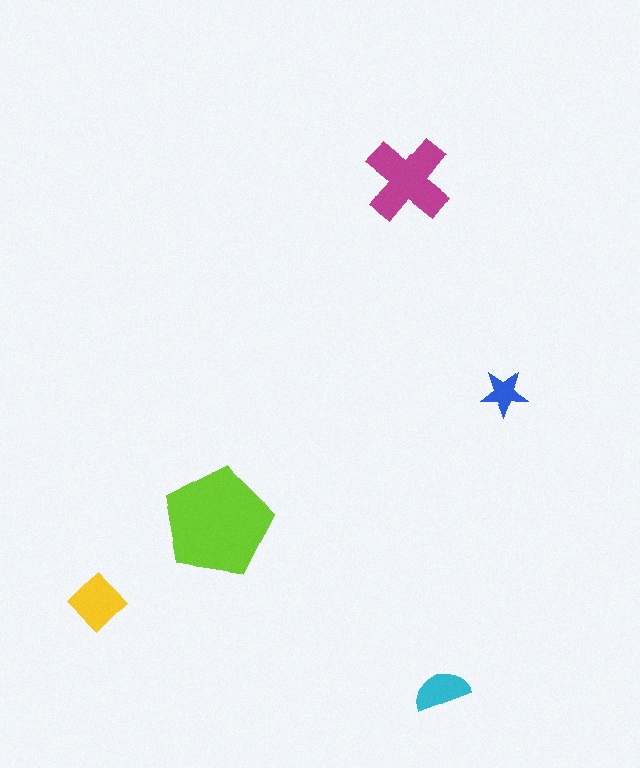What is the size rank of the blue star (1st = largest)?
5th.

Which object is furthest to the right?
The blue star is rightmost.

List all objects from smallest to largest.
The blue star, the cyan semicircle, the yellow diamond, the magenta cross, the lime pentagon.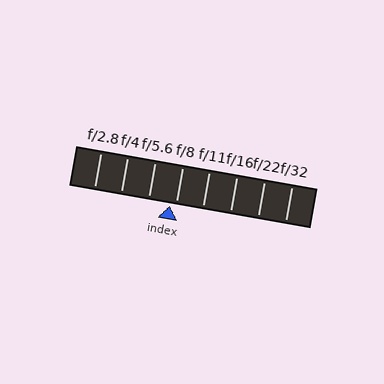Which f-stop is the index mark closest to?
The index mark is closest to f/8.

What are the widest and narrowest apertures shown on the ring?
The widest aperture shown is f/2.8 and the narrowest is f/32.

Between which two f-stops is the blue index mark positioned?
The index mark is between f/5.6 and f/8.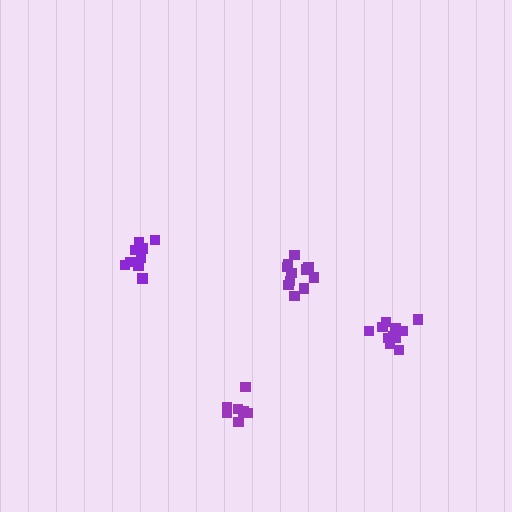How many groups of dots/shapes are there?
There are 4 groups.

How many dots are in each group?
Group 1: 7 dots, Group 2: 11 dots, Group 3: 11 dots, Group 4: 9 dots (38 total).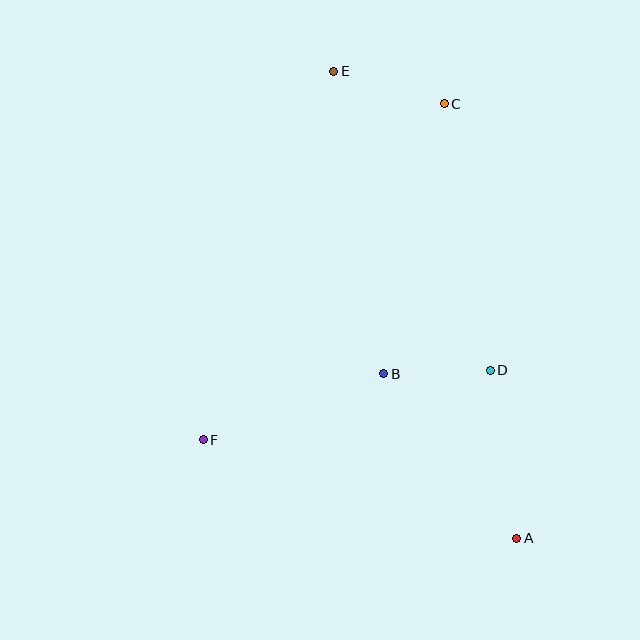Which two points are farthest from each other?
Points A and E are farthest from each other.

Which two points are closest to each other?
Points B and D are closest to each other.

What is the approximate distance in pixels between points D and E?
The distance between D and E is approximately 337 pixels.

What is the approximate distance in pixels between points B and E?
The distance between B and E is approximately 307 pixels.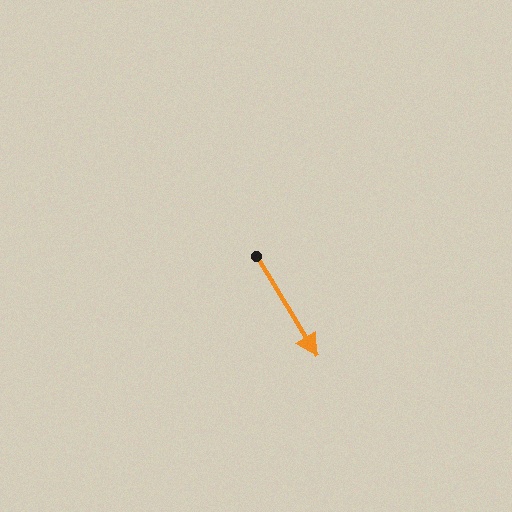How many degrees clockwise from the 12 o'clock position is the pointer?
Approximately 148 degrees.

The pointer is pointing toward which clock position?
Roughly 5 o'clock.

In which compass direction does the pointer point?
Southeast.